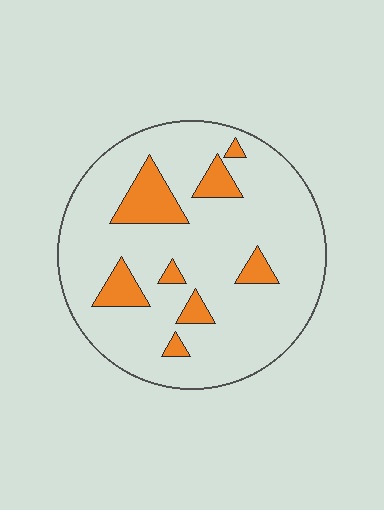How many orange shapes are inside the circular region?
8.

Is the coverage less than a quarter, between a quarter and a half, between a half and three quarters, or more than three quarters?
Less than a quarter.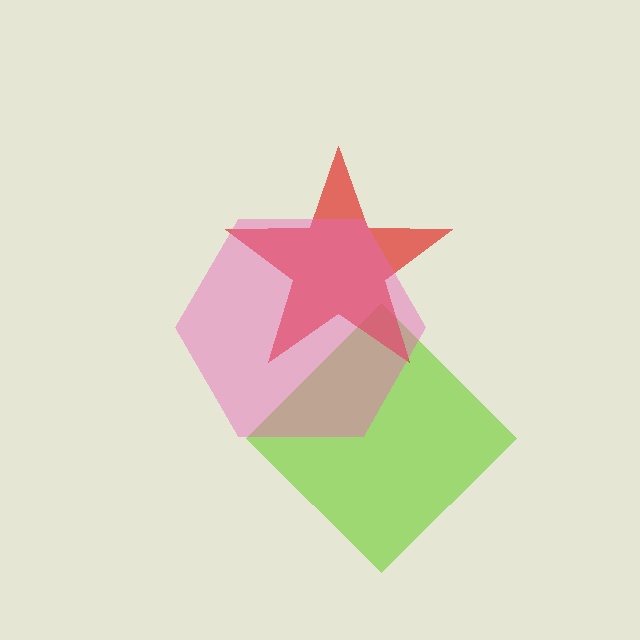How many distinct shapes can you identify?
There are 3 distinct shapes: a lime diamond, a red star, a pink hexagon.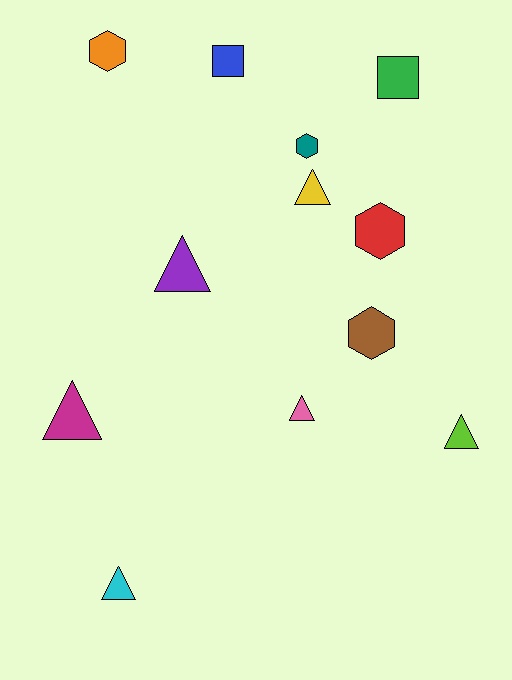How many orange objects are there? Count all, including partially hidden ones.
There is 1 orange object.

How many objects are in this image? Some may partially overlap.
There are 12 objects.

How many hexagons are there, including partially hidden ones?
There are 4 hexagons.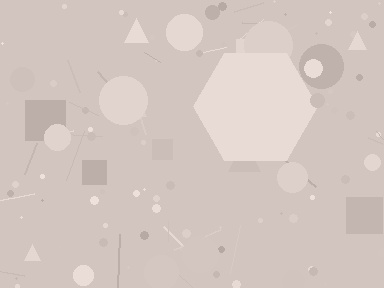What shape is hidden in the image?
A hexagon is hidden in the image.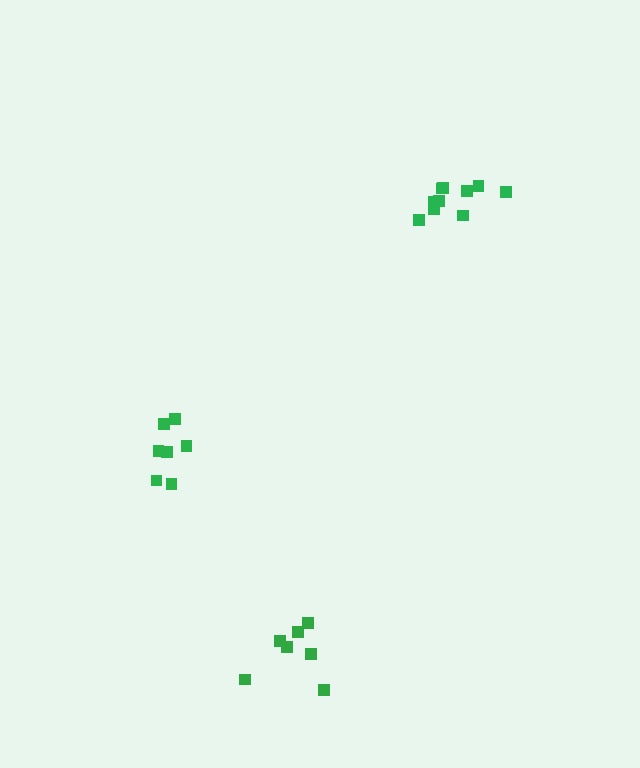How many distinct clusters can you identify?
There are 3 distinct clusters.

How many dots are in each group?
Group 1: 7 dots, Group 2: 7 dots, Group 3: 10 dots (24 total).